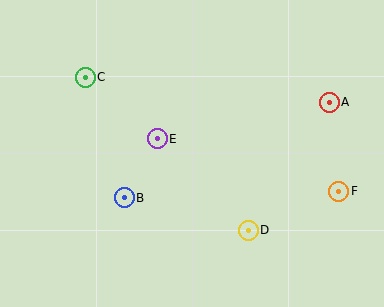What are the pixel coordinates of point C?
Point C is at (85, 77).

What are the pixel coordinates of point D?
Point D is at (248, 230).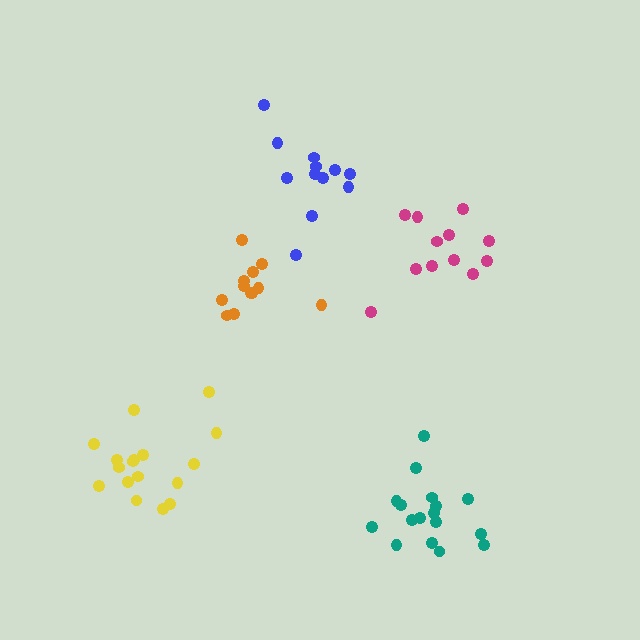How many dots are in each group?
Group 1: 12 dots, Group 2: 12 dots, Group 3: 17 dots, Group 4: 12 dots, Group 5: 17 dots (70 total).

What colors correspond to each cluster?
The clusters are colored: orange, magenta, teal, blue, yellow.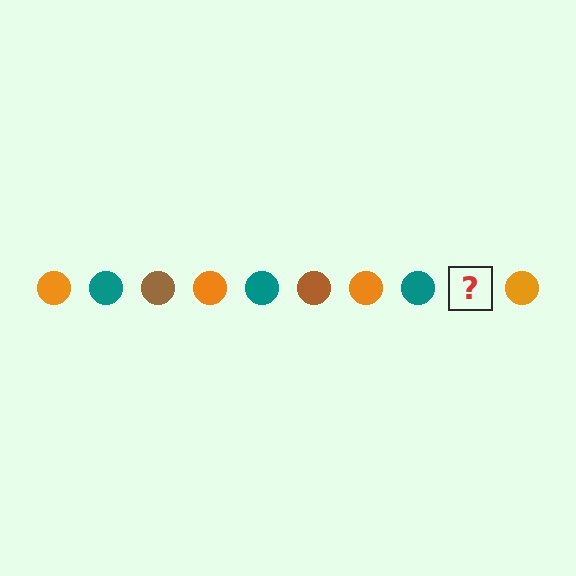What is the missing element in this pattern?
The missing element is a brown circle.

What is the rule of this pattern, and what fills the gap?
The rule is that the pattern cycles through orange, teal, brown circles. The gap should be filled with a brown circle.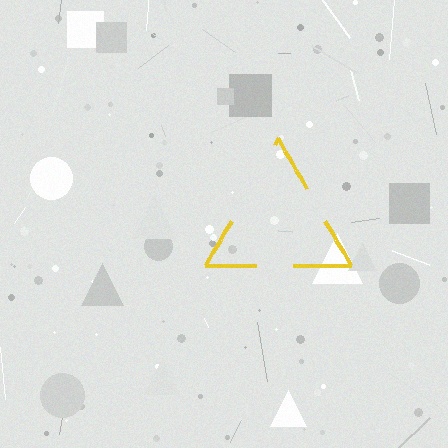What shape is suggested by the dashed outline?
The dashed outline suggests a triangle.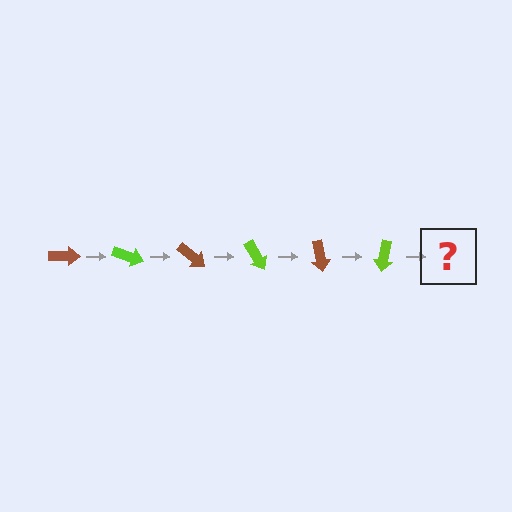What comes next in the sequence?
The next element should be a brown arrow, rotated 120 degrees from the start.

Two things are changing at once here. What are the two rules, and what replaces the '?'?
The two rules are that it rotates 20 degrees each step and the color cycles through brown and lime. The '?' should be a brown arrow, rotated 120 degrees from the start.